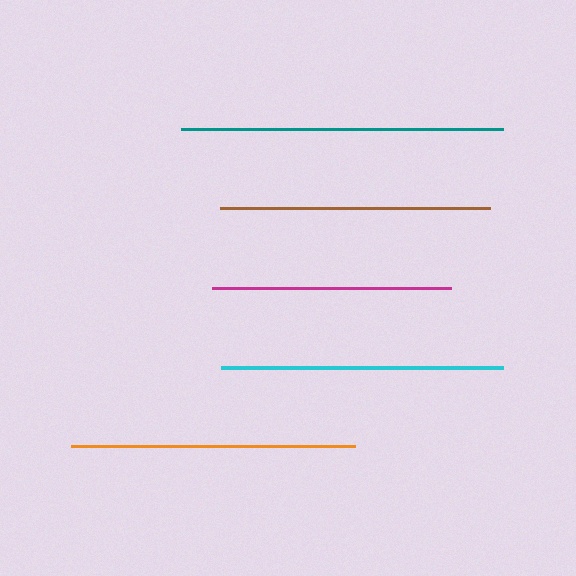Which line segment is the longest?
The teal line is the longest at approximately 322 pixels.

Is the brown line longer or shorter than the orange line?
The orange line is longer than the brown line.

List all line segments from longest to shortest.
From longest to shortest: teal, orange, cyan, brown, magenta.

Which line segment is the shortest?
The magenta line is the shortest at approximately 239 pixels.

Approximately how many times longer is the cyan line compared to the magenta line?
The cyan line is approximately 1.2 times the length of the magenta line.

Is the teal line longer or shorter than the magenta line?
The teal line is longer than the magenta line.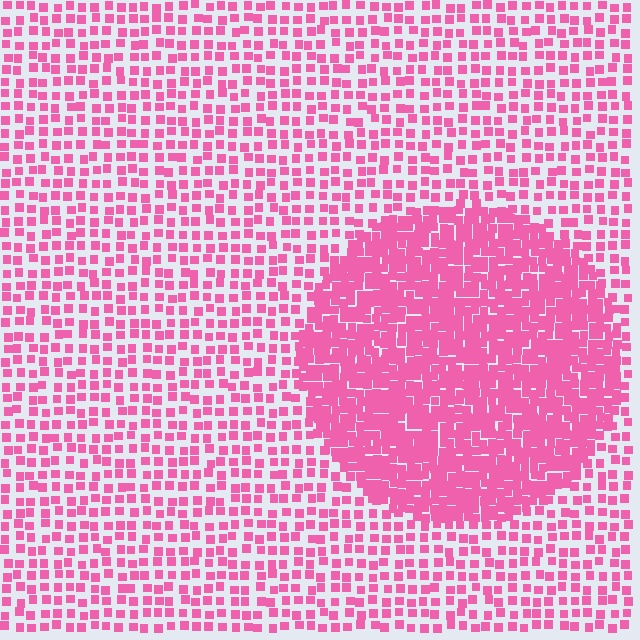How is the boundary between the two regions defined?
The boundary is defined by a change in element density (approximately 2.3x ratio). All elements are the same color, size, and shape.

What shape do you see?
I see a circle.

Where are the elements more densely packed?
The elements are more densely packed inside the circle boundary.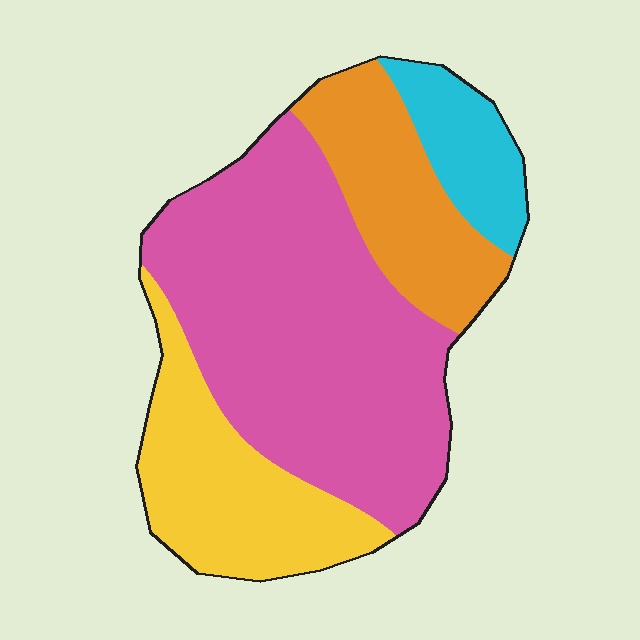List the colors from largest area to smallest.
From largest to smallest: pink, yellow, orange, cyan.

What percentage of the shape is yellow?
Yellow takes up less than a quarter of the shape.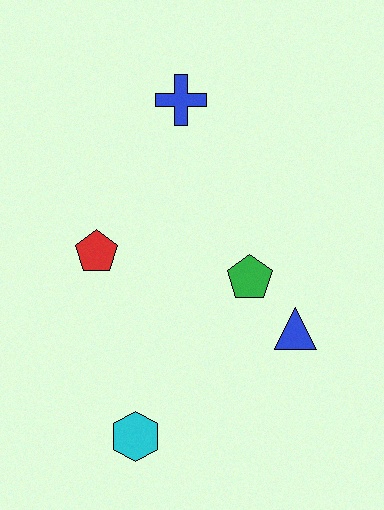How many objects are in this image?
There are 5 objects.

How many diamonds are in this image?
There are no diamonds.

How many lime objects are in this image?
There are no lime objects.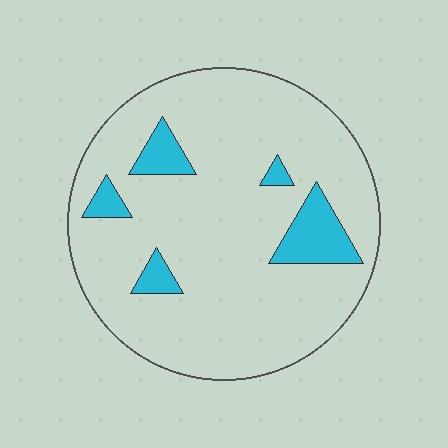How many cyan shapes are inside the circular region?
5.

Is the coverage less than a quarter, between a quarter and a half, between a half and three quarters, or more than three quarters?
Less than a quarter.